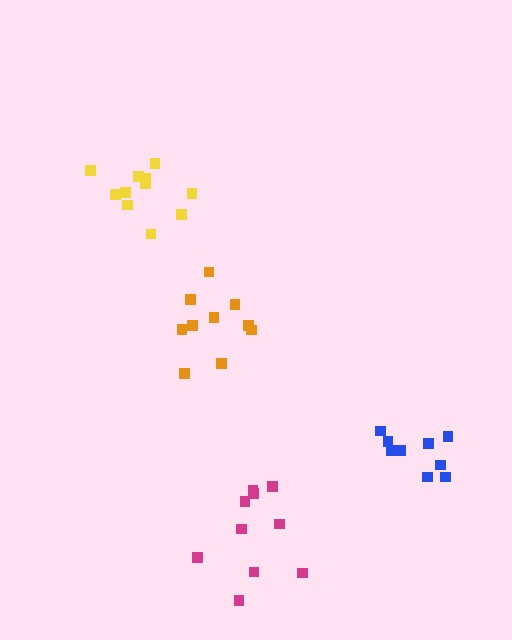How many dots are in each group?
Group 1: 11 dots, Group 2: 9 dots, Group 3: 10 dots, Group 4: 10 dots (40 total).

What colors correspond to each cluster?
The clusters are colored: yellow, blue, orange, magenta.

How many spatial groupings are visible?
There are 4 spatial groupings.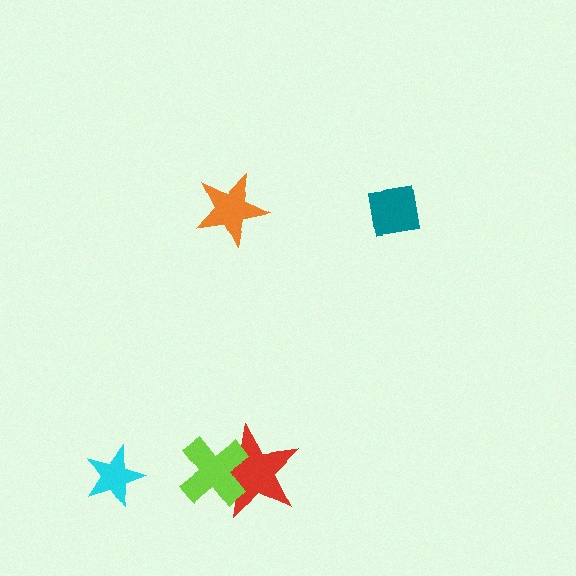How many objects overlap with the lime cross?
1 object overlaps with the lime cross.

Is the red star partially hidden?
Yes, it is partially covered by another shape.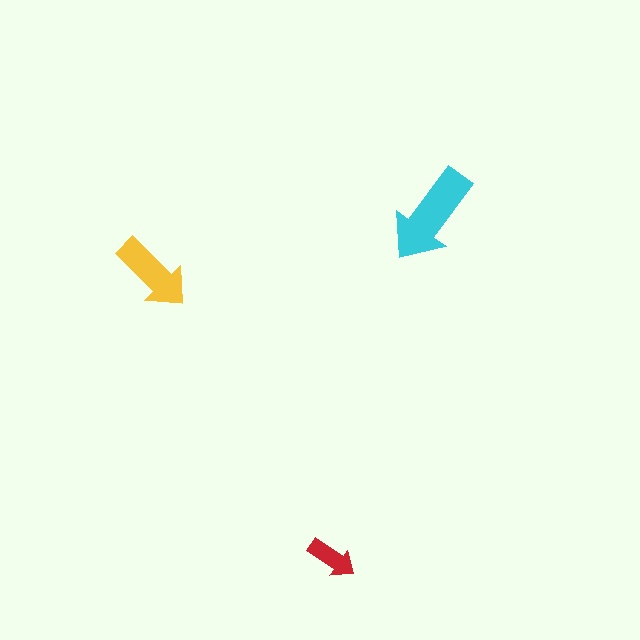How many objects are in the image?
There are 3 objects in the image.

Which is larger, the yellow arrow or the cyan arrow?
The cyan one.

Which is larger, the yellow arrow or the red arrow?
The yellow one.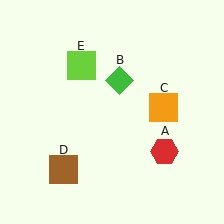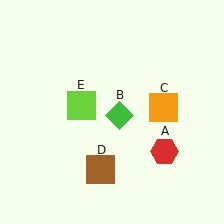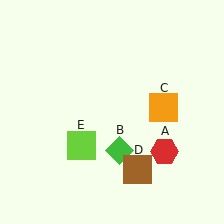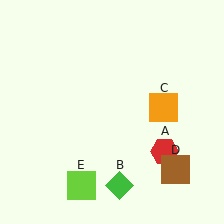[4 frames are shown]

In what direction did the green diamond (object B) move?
The green diamond (object B) moved down.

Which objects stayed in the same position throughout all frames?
Red hexagon (object A) and orange square (object C) remained stationary.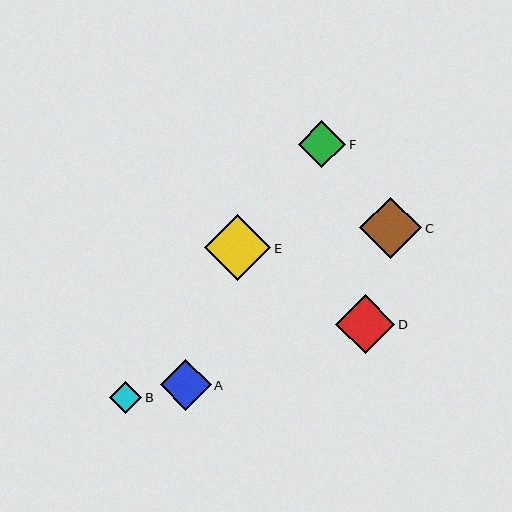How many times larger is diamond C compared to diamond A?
Diamond C is approximately 1.2 times the size of diamond A.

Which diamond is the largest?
Diamond E is the largest with a size of approximately 66 pixels.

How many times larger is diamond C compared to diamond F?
Diamond C is approximately 1.3 times the size of diamond F.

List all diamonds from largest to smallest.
From largest to smallest: E, C, D, A, F, B.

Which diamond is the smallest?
Diamond B is the smallest with a size of approximately 32 pixels.